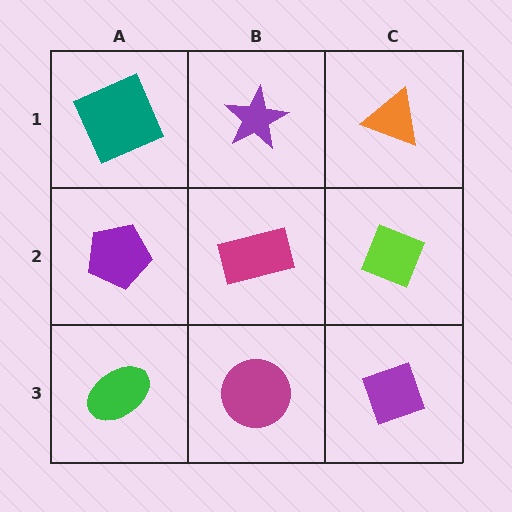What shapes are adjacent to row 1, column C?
A lime diamond (row 2, column C), a purple star (row 1, column B).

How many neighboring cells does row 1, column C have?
2.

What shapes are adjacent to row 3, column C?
A lime diamond (row 2, column C), a magenta circle (row 3, column B).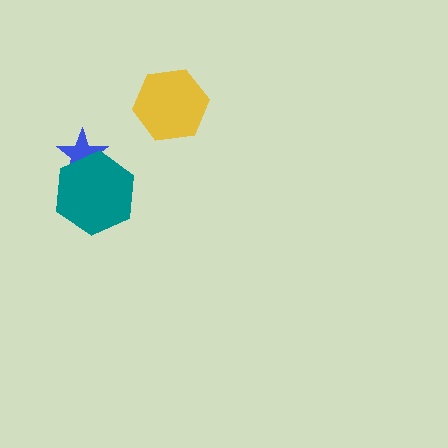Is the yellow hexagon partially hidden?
No, no other shape covers it.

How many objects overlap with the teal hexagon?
1 object overlaps with the teal hexagon.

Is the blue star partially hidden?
Yes, it is partially covered by another shape.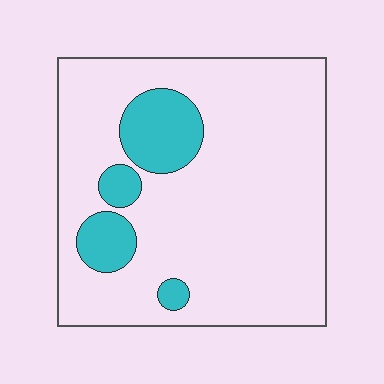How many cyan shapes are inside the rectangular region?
4.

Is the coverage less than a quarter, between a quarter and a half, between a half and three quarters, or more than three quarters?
Less than a quarter.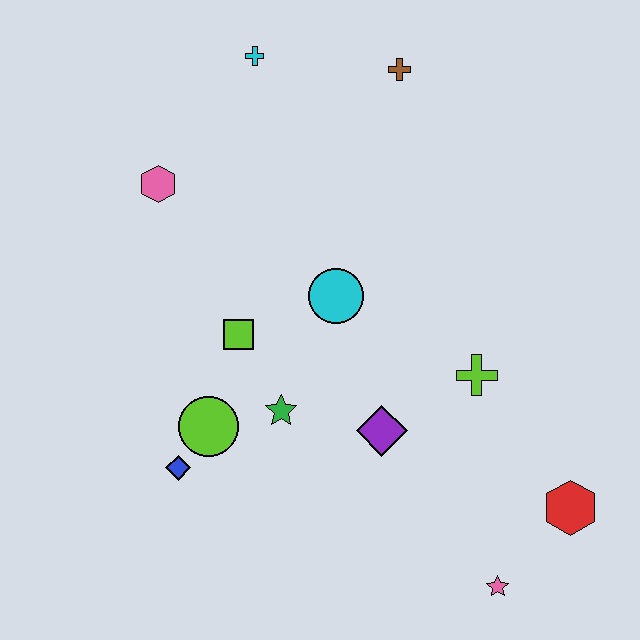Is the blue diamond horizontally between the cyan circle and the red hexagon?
No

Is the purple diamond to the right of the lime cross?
No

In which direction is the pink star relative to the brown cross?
The pink star is below the brown cross.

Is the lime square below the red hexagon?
No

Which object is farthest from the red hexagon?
The cyan cross is farthest from the red hexagon.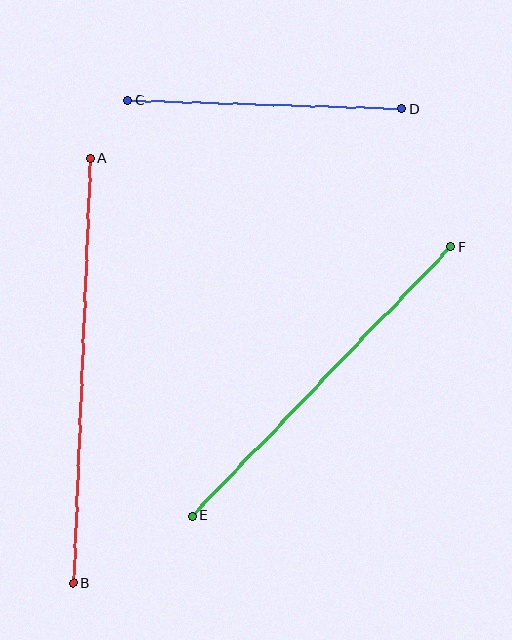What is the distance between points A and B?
The distance is approximately 425 pixels.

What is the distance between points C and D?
The distance is approximately 274 pixels.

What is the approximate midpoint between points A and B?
The midpoint is at approximately (82, 371) pixels.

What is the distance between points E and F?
The distance is approximately 373 pixels.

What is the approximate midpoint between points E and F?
The midpoint is at approximately (322, 381) pixels.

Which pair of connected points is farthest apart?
Points A and B are farthest apart.